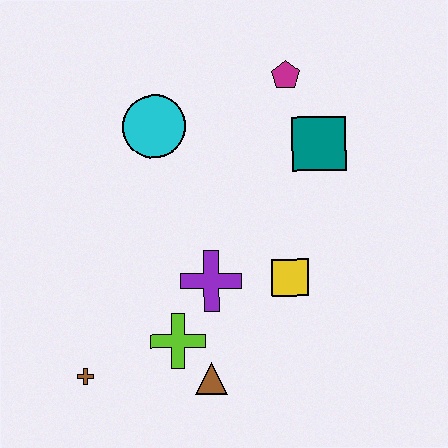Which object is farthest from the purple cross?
The magenta pentagon is farthest from the purple cross.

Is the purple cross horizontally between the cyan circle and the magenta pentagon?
Yes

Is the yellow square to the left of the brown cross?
No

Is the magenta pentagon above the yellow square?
Yes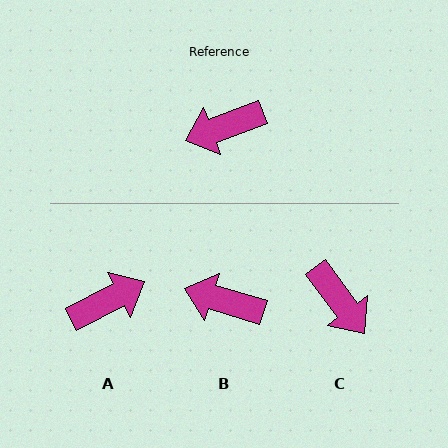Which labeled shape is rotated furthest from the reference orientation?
A, about 173 degrees away.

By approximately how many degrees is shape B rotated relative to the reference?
Approximately 37 degrees clockwise.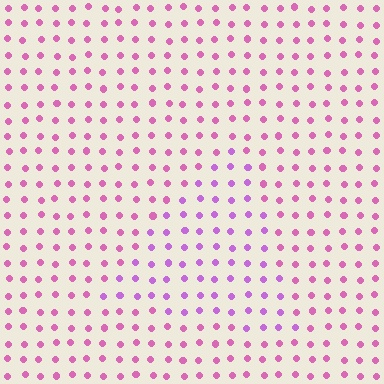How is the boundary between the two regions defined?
The boundary is defined purely by a slight shift in hue (about 31 degrees). Spacing, size, and orientation are identical on both sides.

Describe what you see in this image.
The image is filled with small pink elements in a uniform arrangement. A triangle-shaped region is visible where the elements are tinted to a slightly different hue, forming a subtle color boundary.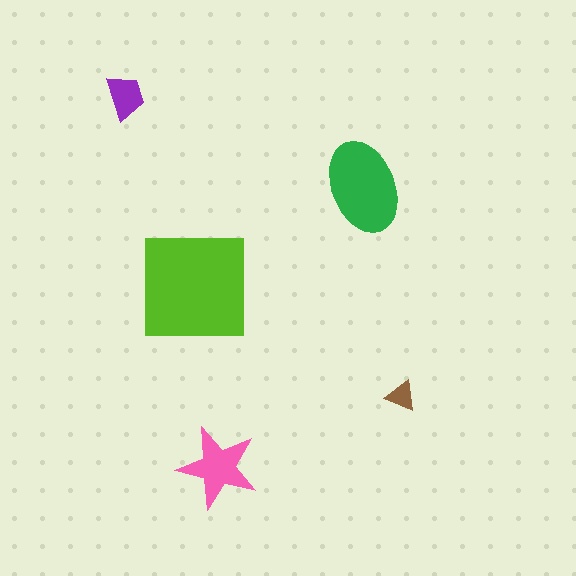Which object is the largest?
The lime square.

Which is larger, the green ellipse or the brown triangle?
The green ellipse.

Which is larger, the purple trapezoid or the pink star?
The pink star.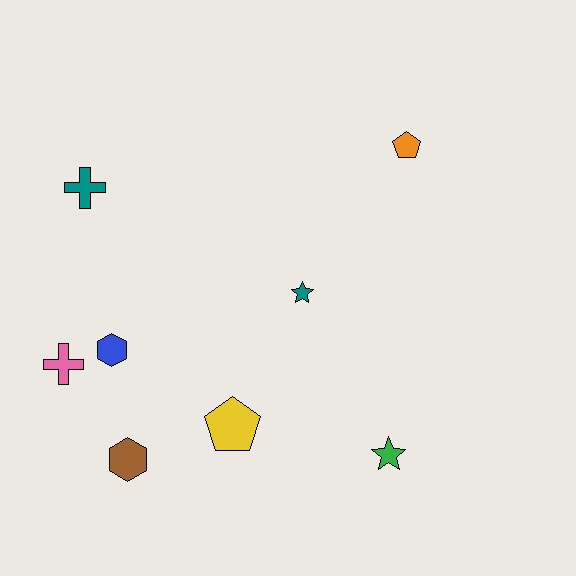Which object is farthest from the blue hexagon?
The orange pentagon is farthest from the blue hexagon.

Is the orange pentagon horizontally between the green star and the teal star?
No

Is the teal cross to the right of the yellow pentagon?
No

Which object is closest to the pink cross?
The blue hexagon is closest to the pink cross.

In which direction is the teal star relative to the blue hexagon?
The teal star is to the right of the blue hexagon.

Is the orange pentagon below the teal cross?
No